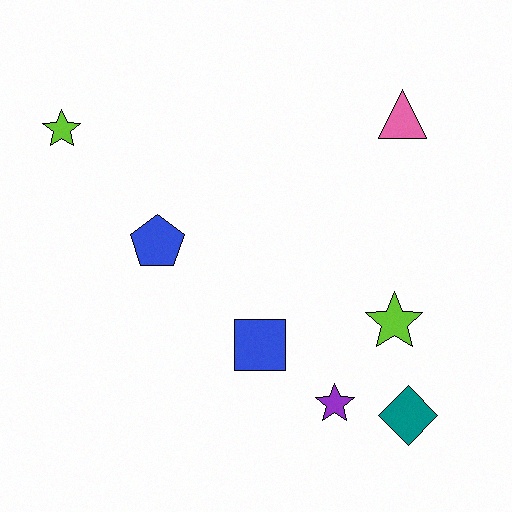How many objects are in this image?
There are 7 objects.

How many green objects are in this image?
There are no green objects.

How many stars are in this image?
There are 3 stars.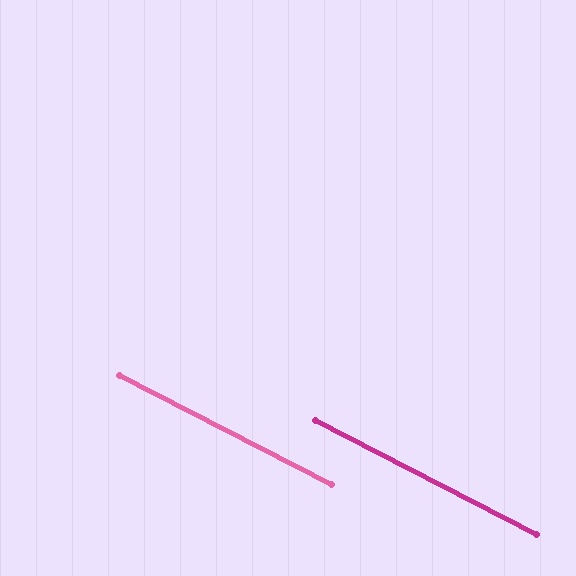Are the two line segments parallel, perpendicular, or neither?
Parallel — their directions differ by only 0.3°.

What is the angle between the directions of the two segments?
Approximately 0 degrees.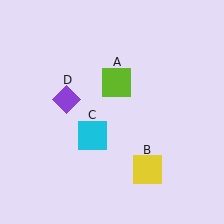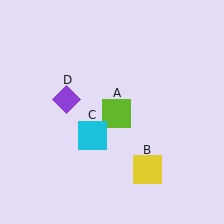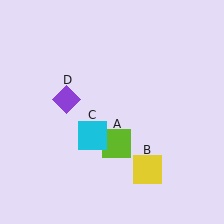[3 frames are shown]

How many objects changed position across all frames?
1 object changed position: lime square (object A).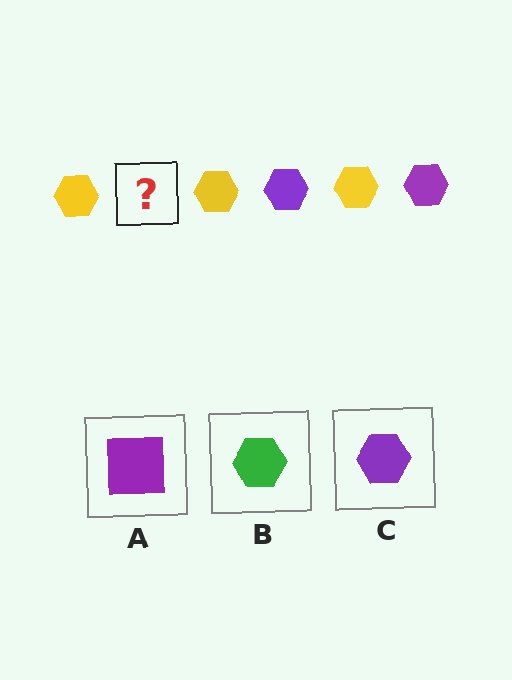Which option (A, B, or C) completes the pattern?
C.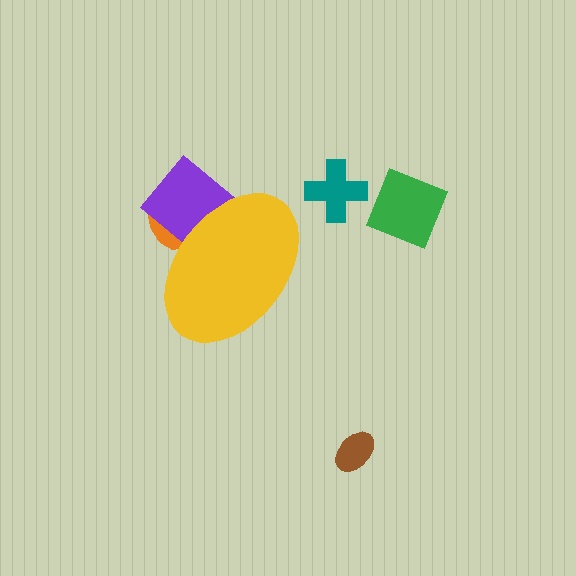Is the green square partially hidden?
No, the green square is fully visible.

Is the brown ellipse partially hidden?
No, the brown ellipse is fully visible.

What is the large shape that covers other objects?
A yellow ellipse.